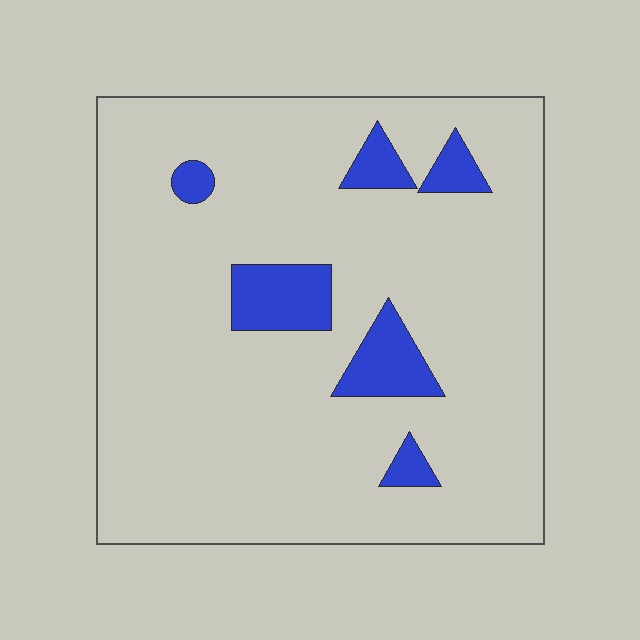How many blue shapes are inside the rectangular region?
6.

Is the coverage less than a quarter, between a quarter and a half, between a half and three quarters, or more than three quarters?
Less than a quarter.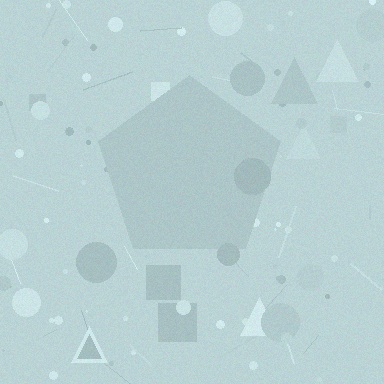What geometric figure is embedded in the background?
A pentagon is embedded in the background.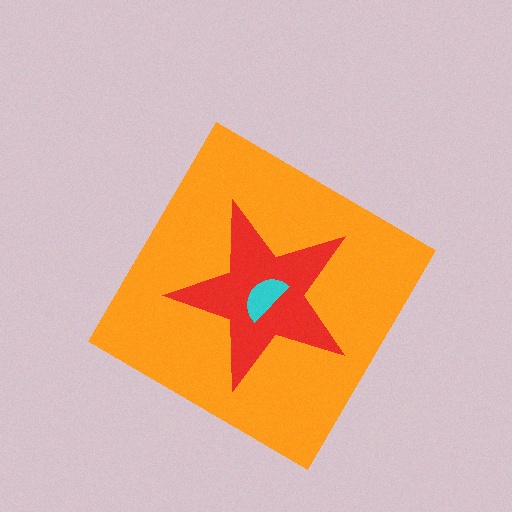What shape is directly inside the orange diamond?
The red star.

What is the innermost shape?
The cyan semicircle.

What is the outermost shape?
The orange diamond.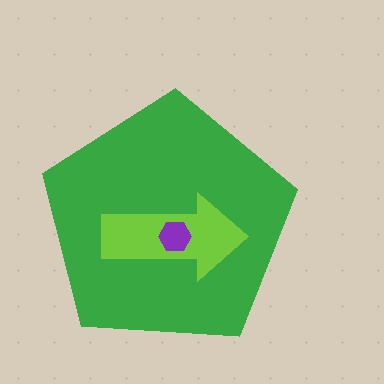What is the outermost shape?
The green pentagon.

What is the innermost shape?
The purple hexagon.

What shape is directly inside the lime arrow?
The purple hexagon.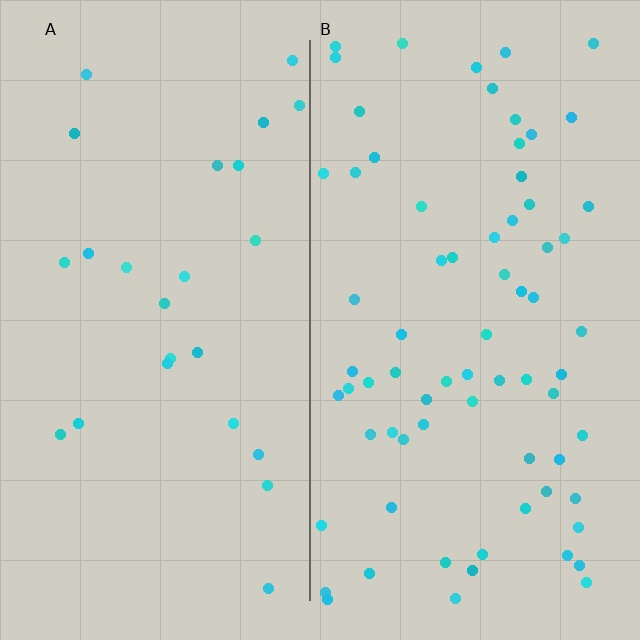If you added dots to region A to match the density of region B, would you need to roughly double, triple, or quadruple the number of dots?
Approximately triple.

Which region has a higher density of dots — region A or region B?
B (the right).